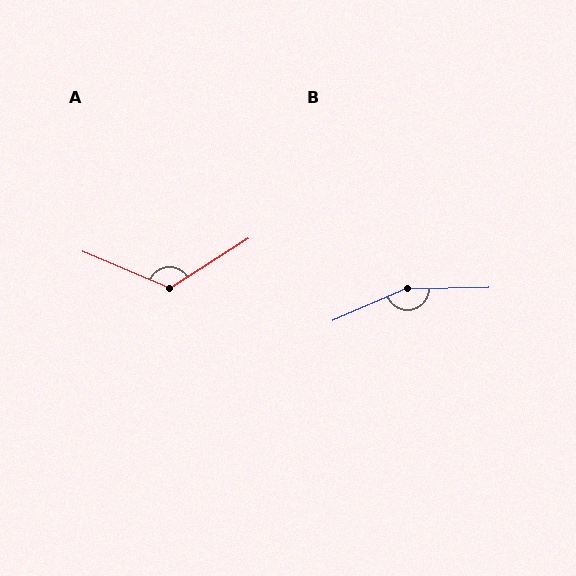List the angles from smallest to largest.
A (124°), B (157°).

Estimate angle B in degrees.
Approximately 157 degrees.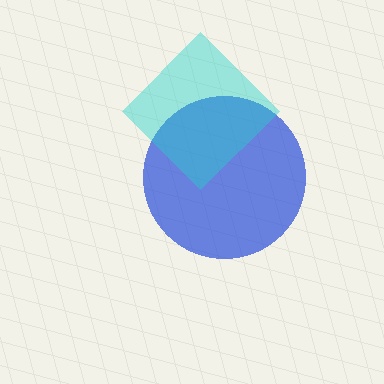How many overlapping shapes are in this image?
There are 2 overlapping shapes in the image.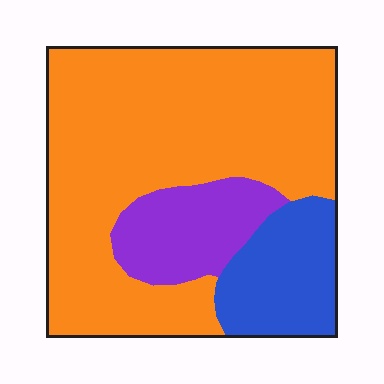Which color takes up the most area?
Orange, at roughly 70%.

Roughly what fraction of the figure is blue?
Blue takes up about one sixth (1/6) of the figure.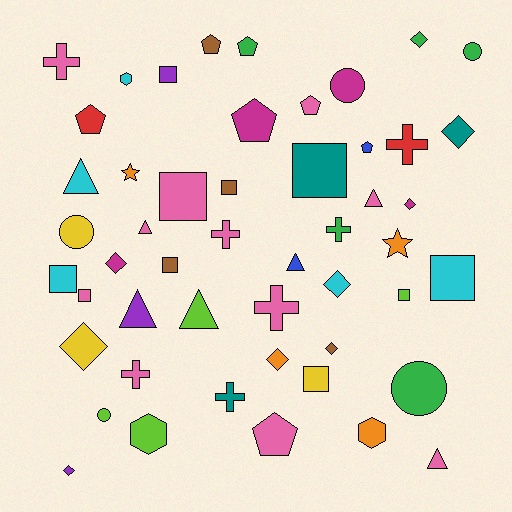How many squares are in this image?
There are 10 squares.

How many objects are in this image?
There are 50 objects.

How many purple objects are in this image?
There are 3 purple objects.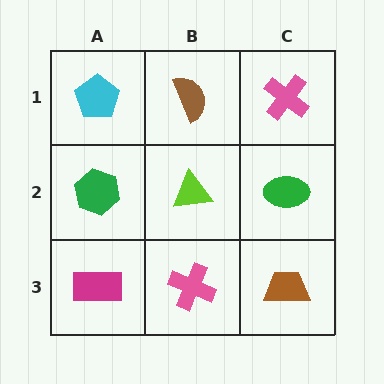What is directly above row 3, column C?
A green ellipse.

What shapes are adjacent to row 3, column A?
A green hexagon (row 2, column A), a pink cross (row 3, column B).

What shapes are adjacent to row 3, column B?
A lime triangle (row 2, column B), a magenta rectangle (row 3, column A), a brown trapezoid (row 3, column C).